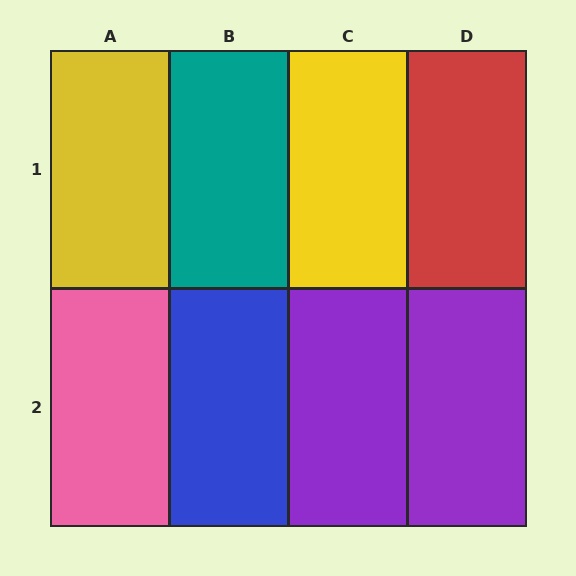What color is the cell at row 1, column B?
Teal.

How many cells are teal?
1 cell is teal.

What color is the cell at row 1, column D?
Red.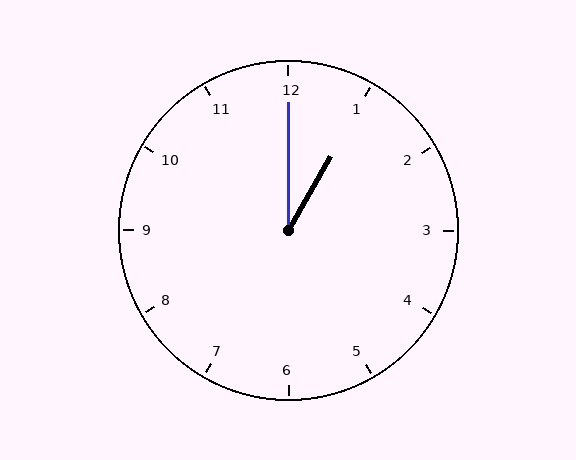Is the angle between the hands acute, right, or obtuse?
It is acute.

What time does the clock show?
1:00.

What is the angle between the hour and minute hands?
Approximately 30 degrees.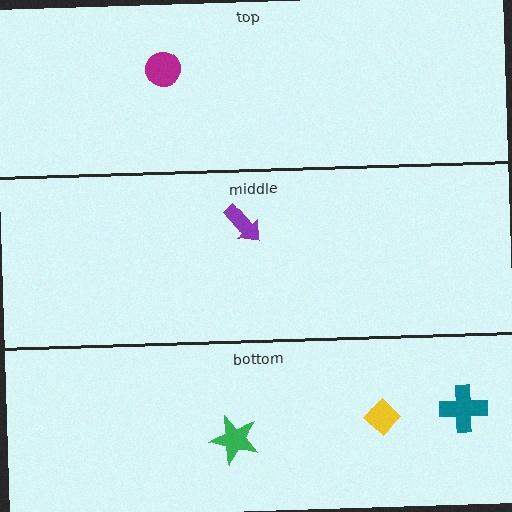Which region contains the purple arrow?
The middle region.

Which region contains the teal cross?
The bottom region.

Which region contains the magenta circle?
The top region.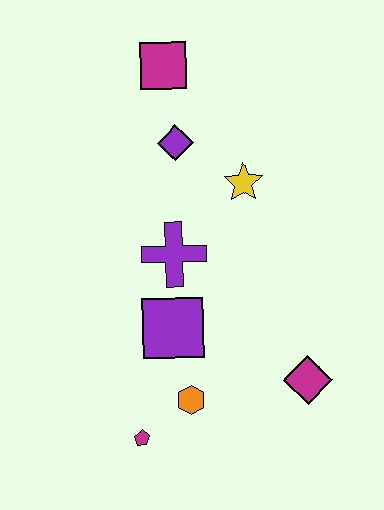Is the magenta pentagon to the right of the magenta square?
No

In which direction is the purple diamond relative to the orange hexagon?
The purple diamond is above the orange hexagon.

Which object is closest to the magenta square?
The purple diamond is closest to the magenta square.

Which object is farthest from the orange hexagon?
The magenta square is farthest from the orange hexagon.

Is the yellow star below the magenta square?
Yes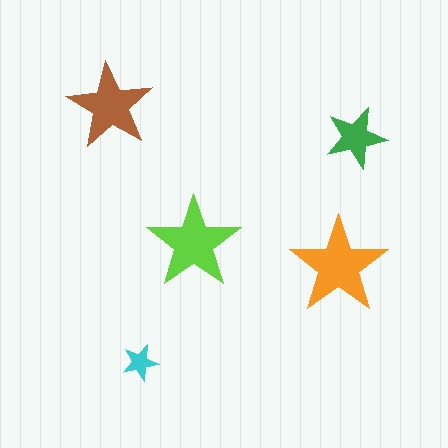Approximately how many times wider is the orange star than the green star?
About 1.5 times wider.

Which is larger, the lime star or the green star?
The lime one.